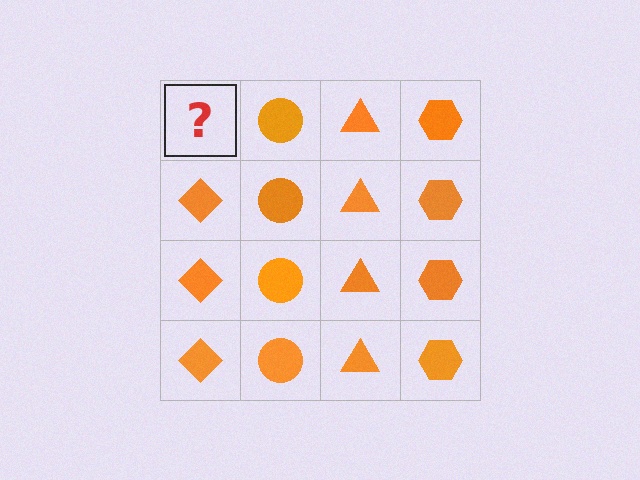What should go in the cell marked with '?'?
The missing cell should contain an orange diamond.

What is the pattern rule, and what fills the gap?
The rule is that each column has a consistent shape. The gap should be filled with an orange diamond.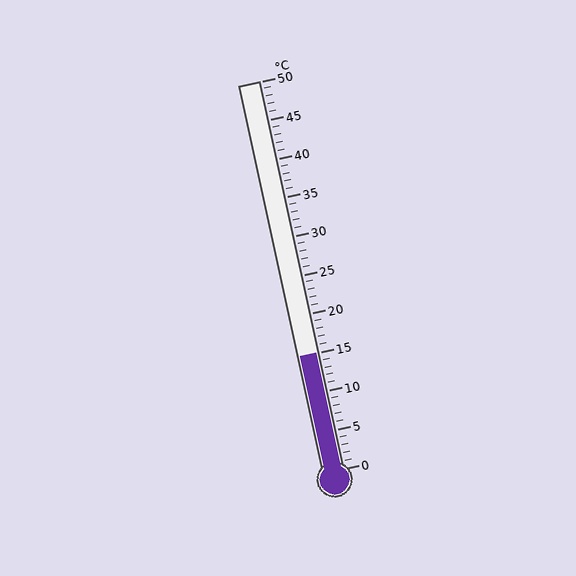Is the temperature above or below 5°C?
The temperature is above 5°C.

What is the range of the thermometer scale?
The thermometer scale ranges from 0°C to 50°C.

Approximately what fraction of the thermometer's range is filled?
The thermometer is filled to approximately 30% of its range.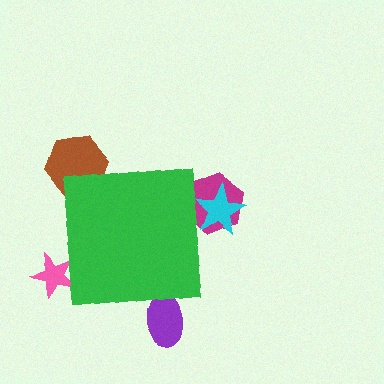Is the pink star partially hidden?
Yes, the pink star is partially hidden behind the green square.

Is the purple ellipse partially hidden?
Yes, the purple ellipse is partially hidden behind the green square.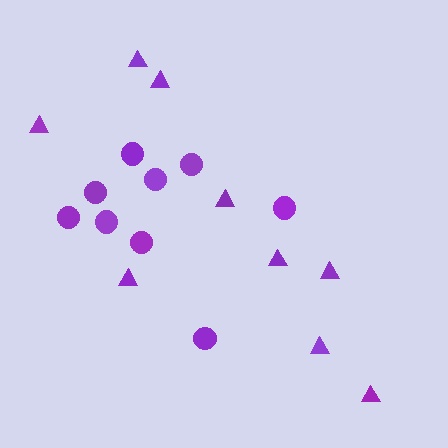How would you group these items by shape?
There are 2 groups: one group of triangles (9) and one group of circles (9).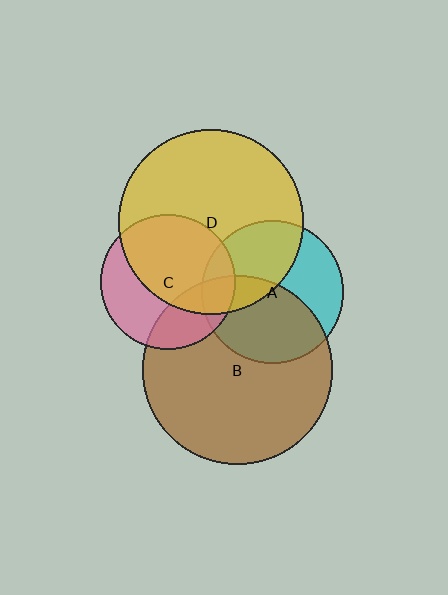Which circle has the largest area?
Circle B (brown).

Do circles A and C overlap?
Yes.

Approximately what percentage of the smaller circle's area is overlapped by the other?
Approximately 15%.